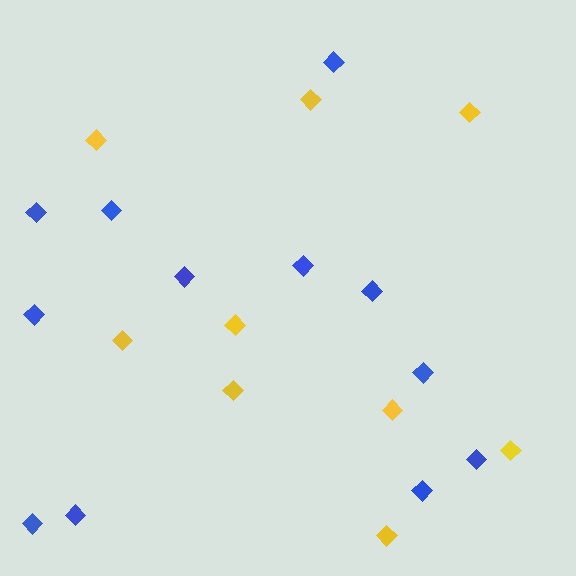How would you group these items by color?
There are 2 groups: one group of yellow diamonds (9) and one group of blue diamonds (12).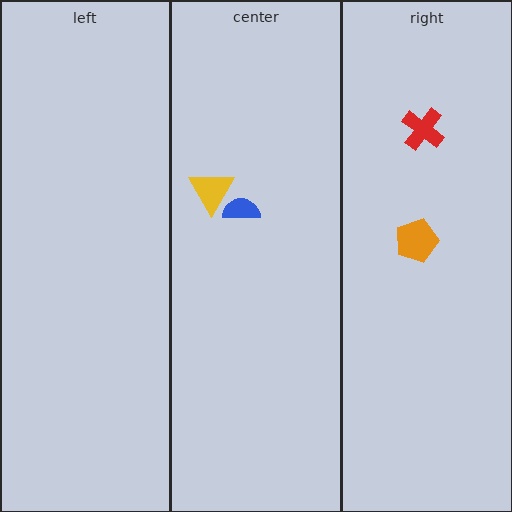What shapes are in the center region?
The blue semicircle, the yellow triangle.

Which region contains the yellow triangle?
The center region.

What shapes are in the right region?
The orange pentagon, the red cross.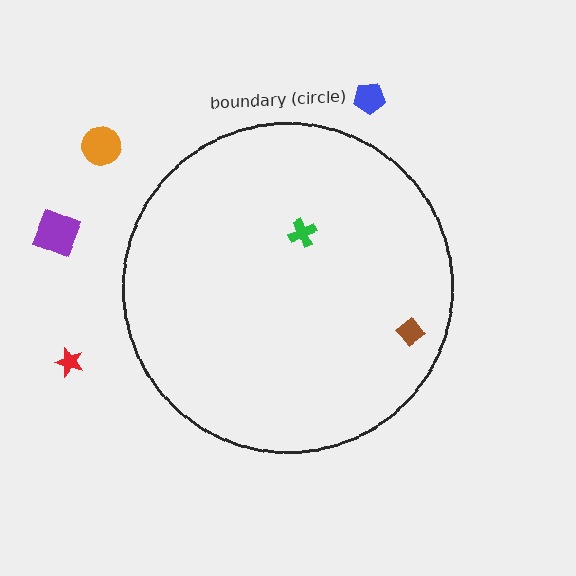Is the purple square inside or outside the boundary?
Outside.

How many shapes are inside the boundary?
2 inside, 4 outside.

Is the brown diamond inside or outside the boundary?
Inside.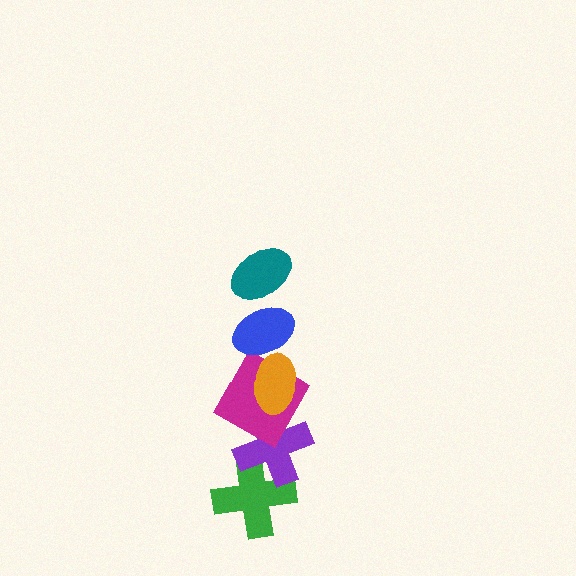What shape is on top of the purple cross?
The magenta square is on top of the purple cross.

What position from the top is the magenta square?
The magenta square is 4th from the top.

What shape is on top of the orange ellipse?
The blue ellipse is on top of the orange ellipse.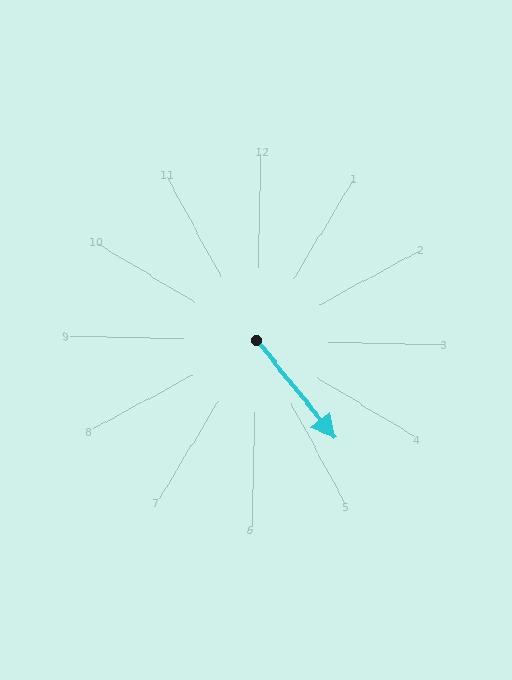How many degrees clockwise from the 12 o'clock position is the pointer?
Approximately 140 degrees.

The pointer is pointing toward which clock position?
Roughly 5 o'clock.